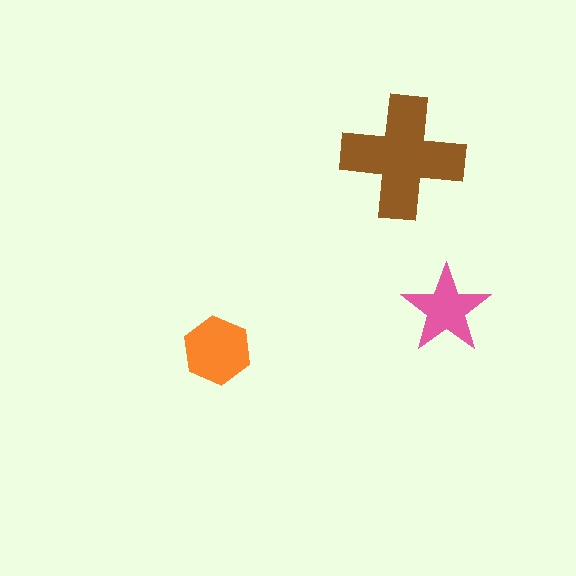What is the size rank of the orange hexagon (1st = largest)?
2nd.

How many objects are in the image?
There are 3 objects in the image.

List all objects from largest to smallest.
The brown cross, the orange hexagon, the pink star.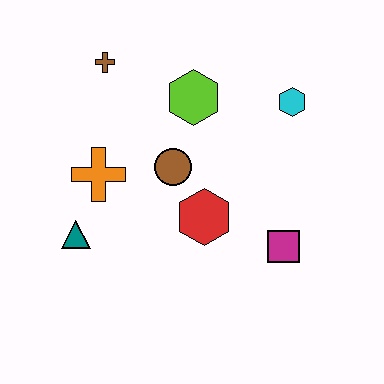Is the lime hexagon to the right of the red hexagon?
No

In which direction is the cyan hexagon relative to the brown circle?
The cyan hexagon is to the right of the brown circle.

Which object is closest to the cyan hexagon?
The lime hexagon is closest to the cyan hexagon.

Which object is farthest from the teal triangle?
The cyan hexagon is farthest from the teal triangle.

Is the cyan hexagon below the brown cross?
Yes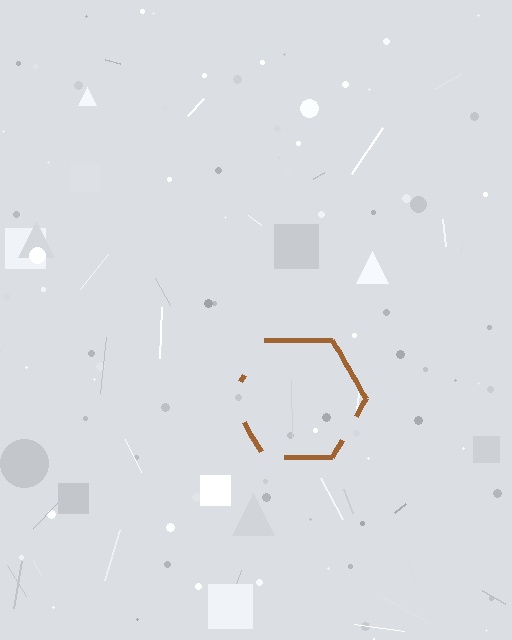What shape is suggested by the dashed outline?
The dashed outline suggests a hexagon.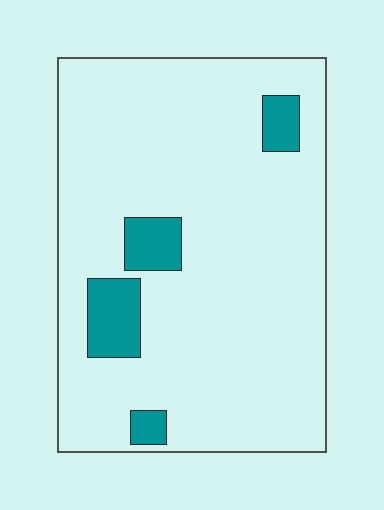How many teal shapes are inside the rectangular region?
4.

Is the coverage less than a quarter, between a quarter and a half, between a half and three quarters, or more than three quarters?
Less than a quarter.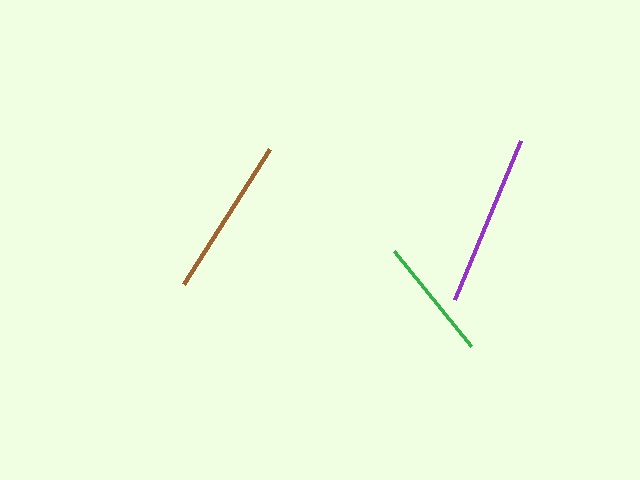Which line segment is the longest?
The purple line is the longest at approximately 172 pixels.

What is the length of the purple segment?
The purple segment is approximately 172 pixels long.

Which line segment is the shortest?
The green line is the shortest at approximately 122 pixels.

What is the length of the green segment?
The green segment is approximately 122 pixels long.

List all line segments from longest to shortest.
From longest to shortest: purple, brown, green.